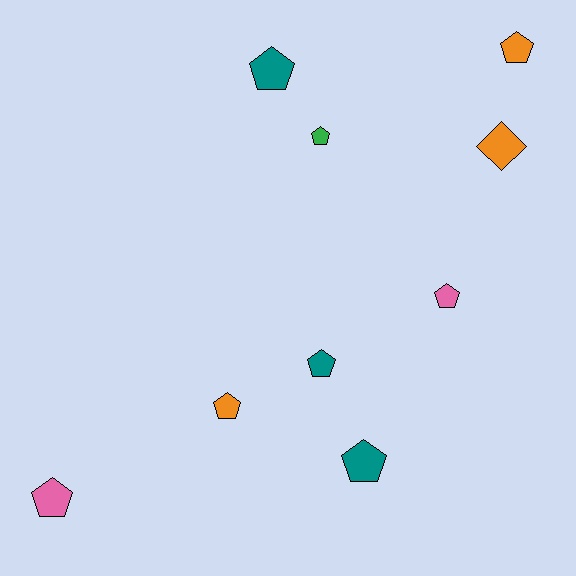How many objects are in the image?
There are 9 objects.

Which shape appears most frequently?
Pentagon, with 8 objects.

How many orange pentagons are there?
There are 2 orange pentagons.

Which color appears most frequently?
Teal, with 3 objects.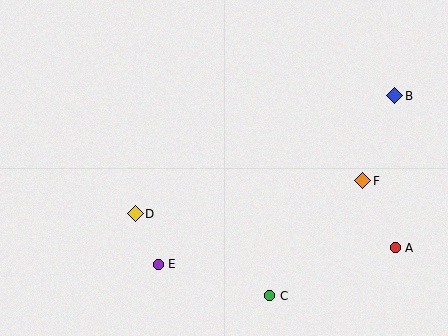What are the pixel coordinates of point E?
Point E is at (158, 264).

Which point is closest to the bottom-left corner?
Point E is closest to the bottom-left corner.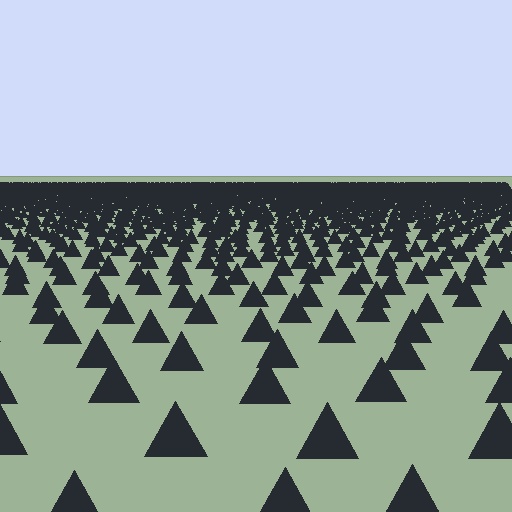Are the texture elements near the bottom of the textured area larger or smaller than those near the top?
Larger. Near the bottom, elements are closer to the viewer and appear at a bigger on-screen size.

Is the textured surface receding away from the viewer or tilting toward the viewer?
The surface is receding away from the viewer. Texture elements get smaller and denser toward the top.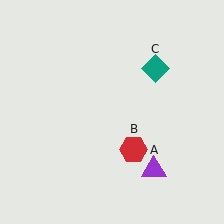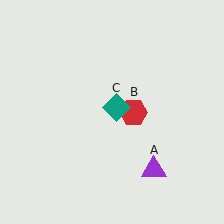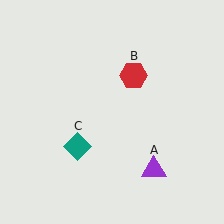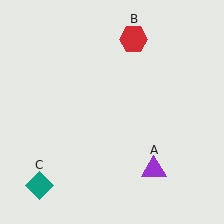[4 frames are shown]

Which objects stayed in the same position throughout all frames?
Purple triangle (object A) remained stationary.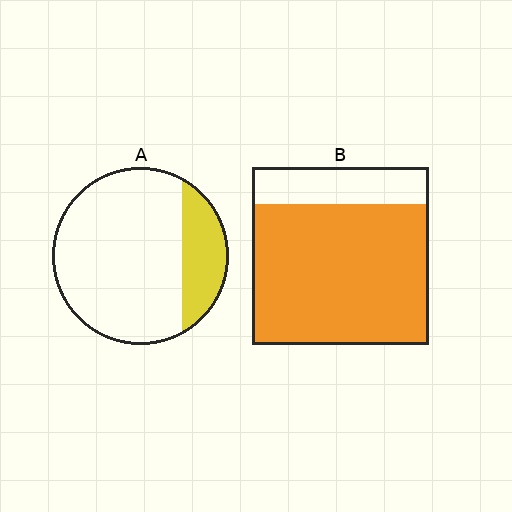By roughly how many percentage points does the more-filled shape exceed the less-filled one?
By roughly 60 percentage points (B over A).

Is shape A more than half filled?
No.